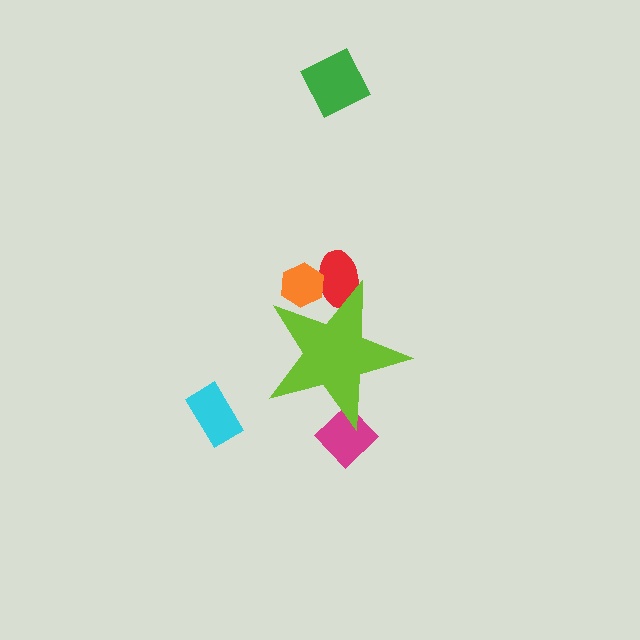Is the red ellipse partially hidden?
Yes, the red ellipse is partially hidden behind the lime star.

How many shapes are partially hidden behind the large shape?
3 shapes are partially hidden.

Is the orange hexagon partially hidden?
Yes, the orange hexagon is partially hidden behind the lime star.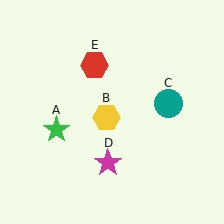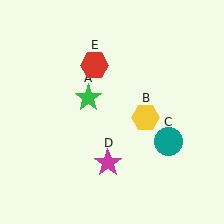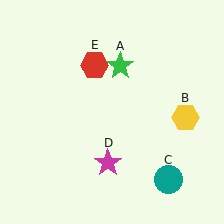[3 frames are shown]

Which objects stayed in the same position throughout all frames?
Magenta star (object D) and red hexagon (object E) remained stationary.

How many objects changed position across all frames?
3 objects changed position: green star (object A), yellow hexagon (object B), teal circle (object C).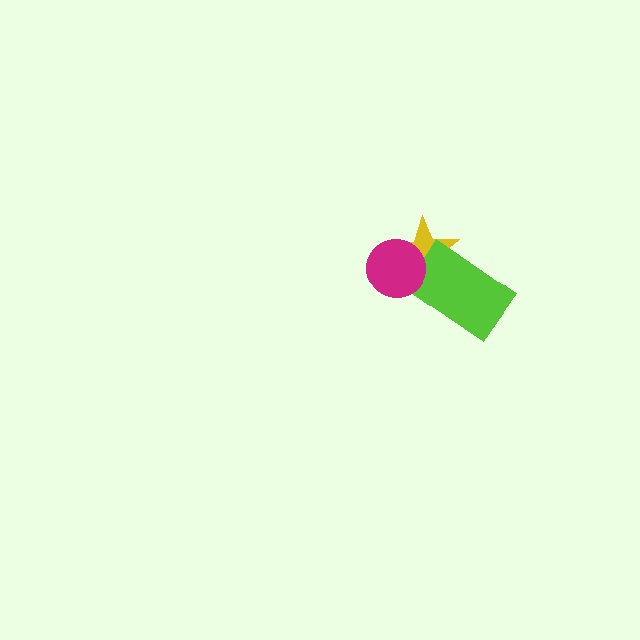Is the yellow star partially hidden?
Yes, it is partially covered by another shape.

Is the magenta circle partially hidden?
No, no other shape covers it.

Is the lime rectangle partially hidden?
Yes, it is partially covered by another shape.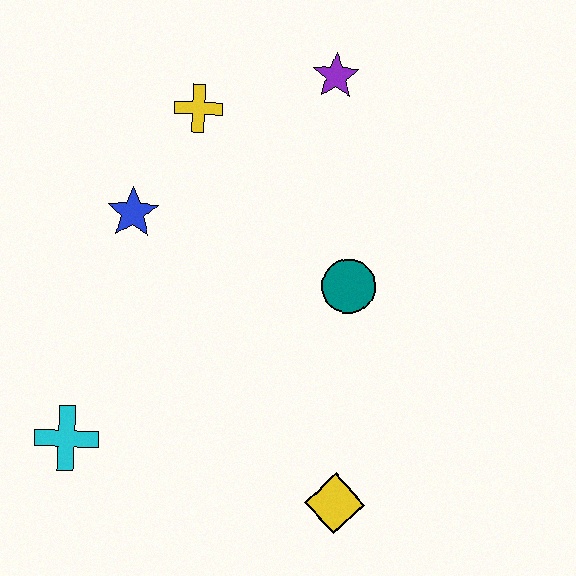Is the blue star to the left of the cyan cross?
No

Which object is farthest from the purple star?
The cyan cross is farthest from the purple star.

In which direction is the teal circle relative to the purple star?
The teal circle is below the purple star.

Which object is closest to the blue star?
The yellow cross is closest to the blue star.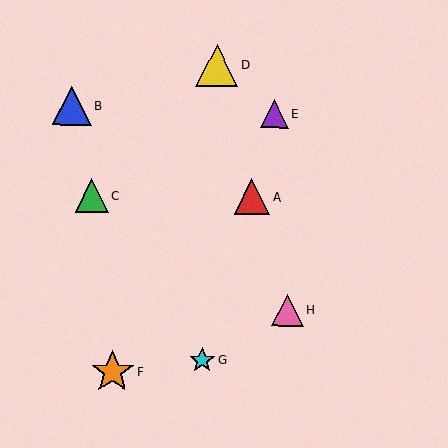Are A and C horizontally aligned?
Yes, both are at y≈197.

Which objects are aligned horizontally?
Objects A, C are aligned horizontally.